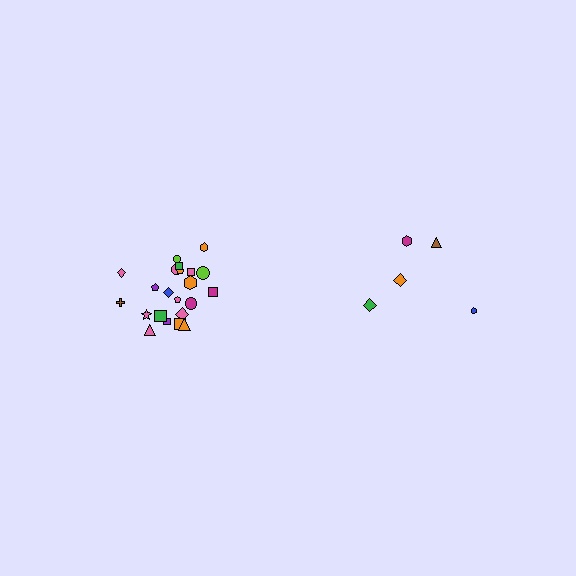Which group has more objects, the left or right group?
The left group.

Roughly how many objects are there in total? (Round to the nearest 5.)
Roughly 25 objects in total.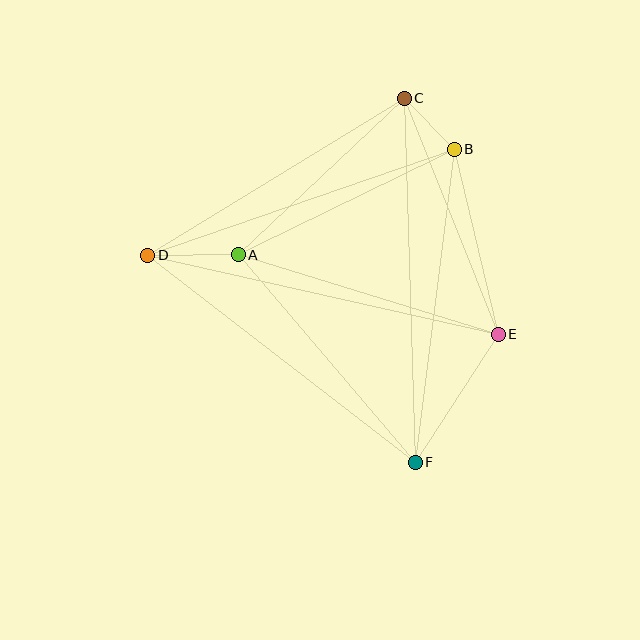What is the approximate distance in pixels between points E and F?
The distance between E and F is approximately 153 pixels.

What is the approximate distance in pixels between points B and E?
The distance between B and E is approximately 190 pixels.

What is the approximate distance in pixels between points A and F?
The distance between A and F is approximately 273 pixels.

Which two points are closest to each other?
Points B and C are closest to each other.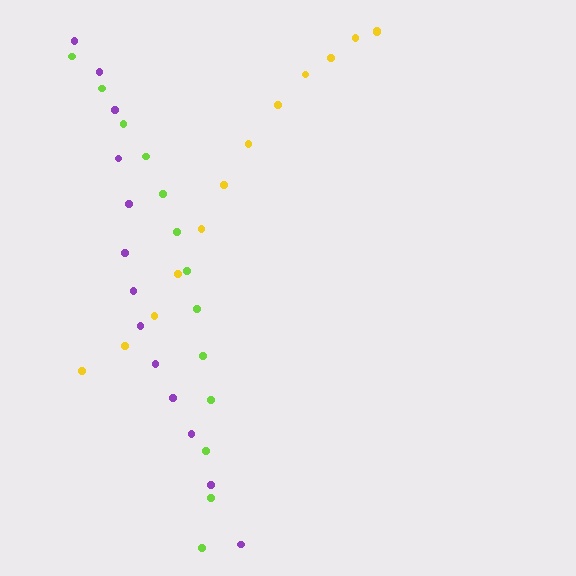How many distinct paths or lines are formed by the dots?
There are 3 distinct paths.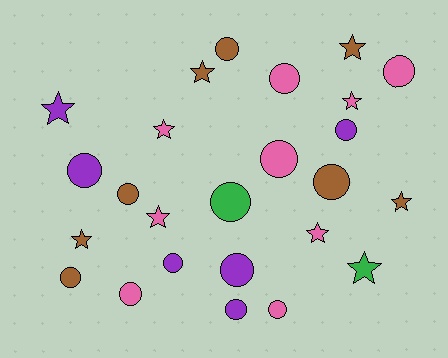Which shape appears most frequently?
Circle, with 15 objects.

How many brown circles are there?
There are 4 brown circles.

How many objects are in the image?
There are 25 objects.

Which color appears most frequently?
Pink, with 9 objects.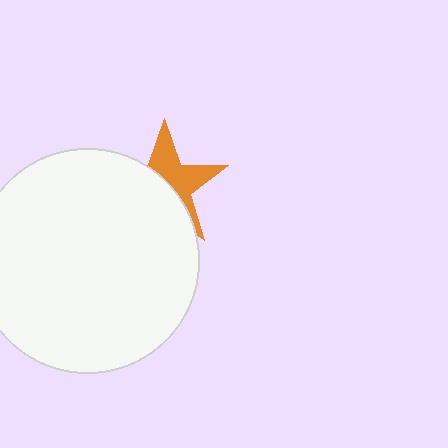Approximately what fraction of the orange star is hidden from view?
Roughly 55% of the orange star is hidden behind the white circle.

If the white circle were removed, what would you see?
You would see the complete orange star.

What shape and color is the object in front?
The object in front is a white circle.